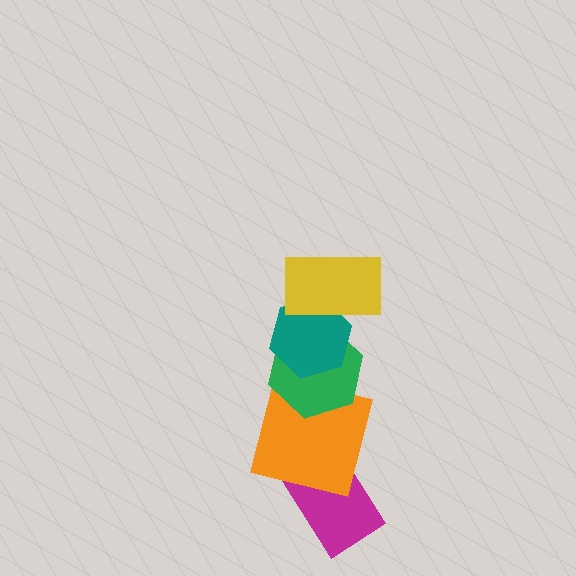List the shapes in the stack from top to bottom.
From top to bottom: the yellow rectangle, the teal hexagon, the green hexagon, the orange square, the magenta rectangle.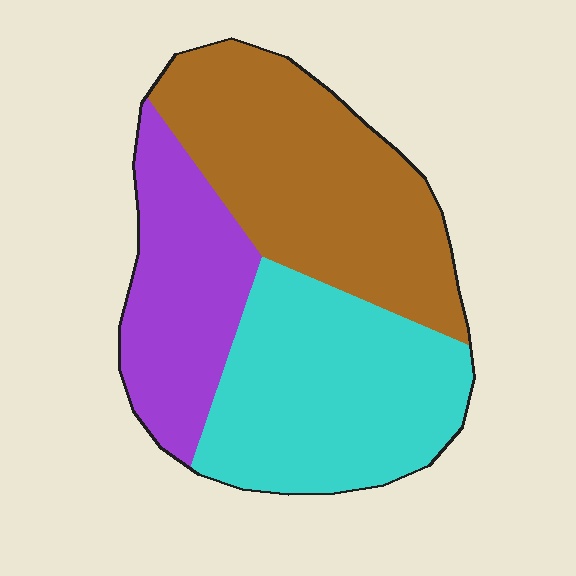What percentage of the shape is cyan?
Cyan covers 37% of the shape.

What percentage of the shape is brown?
Brown takes up about two fifths (2/5) of the shape.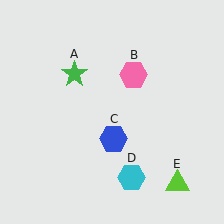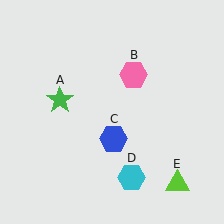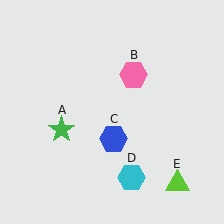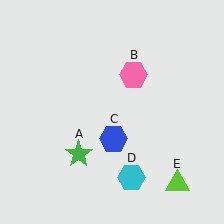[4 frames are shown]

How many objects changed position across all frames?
1 object changed position: green star (object A).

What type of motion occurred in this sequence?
The green star (object A) rotated counterclockwise around the center of the scene.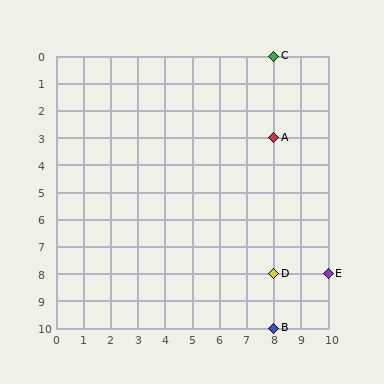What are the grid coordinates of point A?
Point A is at grid coordinates (8, 3).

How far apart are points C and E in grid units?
Points C and E are 2 columns and 8 rows apart (about 8.2 grid units diagonally).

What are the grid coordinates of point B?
Point B is at grid coordinates (8, 10).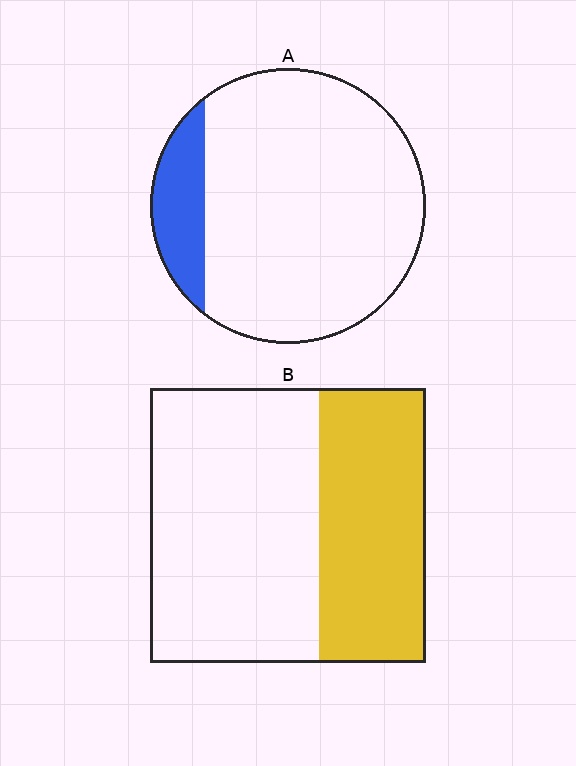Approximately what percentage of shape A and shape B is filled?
A is approximately 15% and B is approximately 40%.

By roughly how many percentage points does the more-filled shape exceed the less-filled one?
By roughly 25 percentage points (B over A).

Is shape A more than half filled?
No.